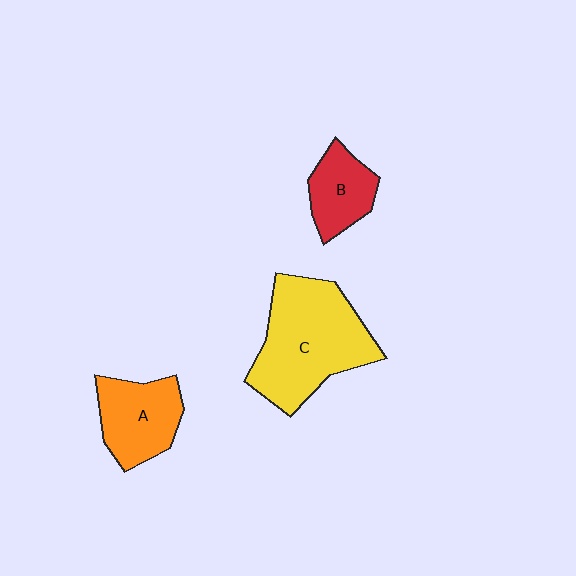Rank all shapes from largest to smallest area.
From largest to smallest: C (yellow), A (orange), B (red).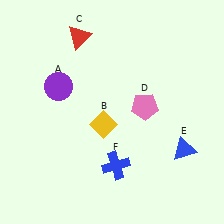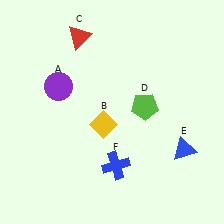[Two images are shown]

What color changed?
The pentagon (D) changed from pink in Image 1 to lime in Image 2.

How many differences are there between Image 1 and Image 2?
There is 1 difference between the two images.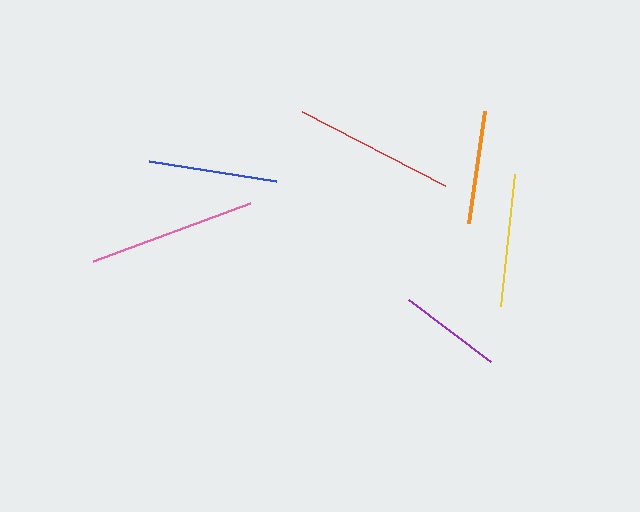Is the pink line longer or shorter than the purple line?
The pink line is longer than the purple line.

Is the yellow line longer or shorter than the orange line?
The yellow line is longer than the orange line.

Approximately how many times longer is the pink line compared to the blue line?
The pink line is approximately 1.3 times the length of the blue line.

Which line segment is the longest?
The pink line is the longest at approximately 167 pixels.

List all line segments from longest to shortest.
From longest to shortest: pink, red, yellow, blue, orange, purple.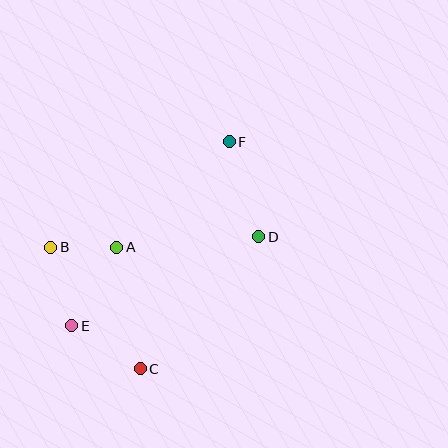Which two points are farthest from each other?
Points C and F are farthest from each other.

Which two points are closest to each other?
Points A and B are closest to each other.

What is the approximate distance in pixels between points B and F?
The distance between B and F is approximately 207 pixels.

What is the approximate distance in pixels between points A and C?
The distance between A and C is approximately 124 pixels.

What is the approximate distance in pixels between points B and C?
The distance between B and C is approximately 151 pixels.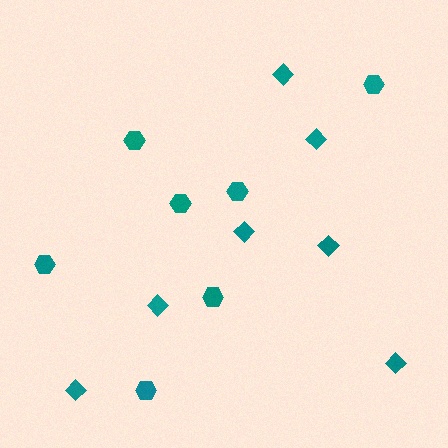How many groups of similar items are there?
There are 2 groups: one group of diamonds (7) and one group of hexagons (7).